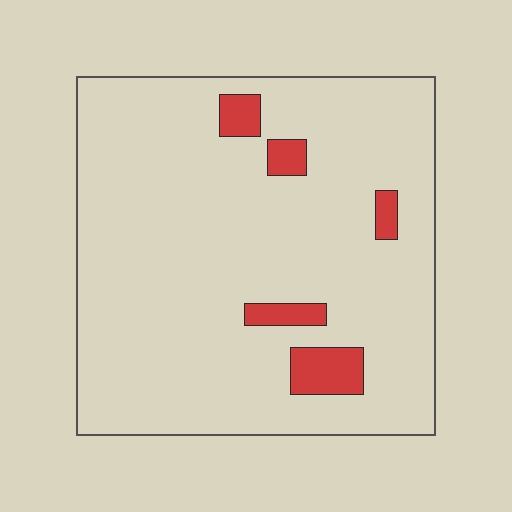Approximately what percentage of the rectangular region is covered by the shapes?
Approximately 10%.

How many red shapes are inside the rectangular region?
5.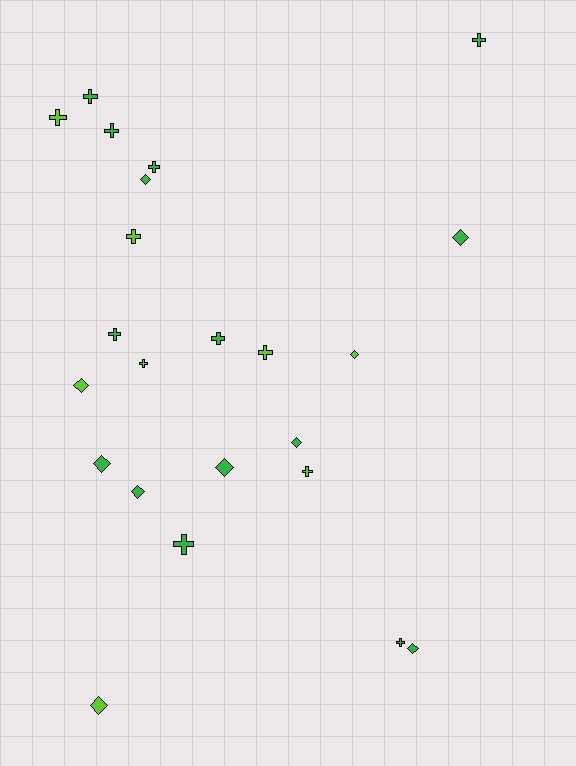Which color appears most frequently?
Green, with 15 objects.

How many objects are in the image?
There are 23 objects.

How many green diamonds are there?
There are 7 green diamonds.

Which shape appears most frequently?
Cross, with 13 objects.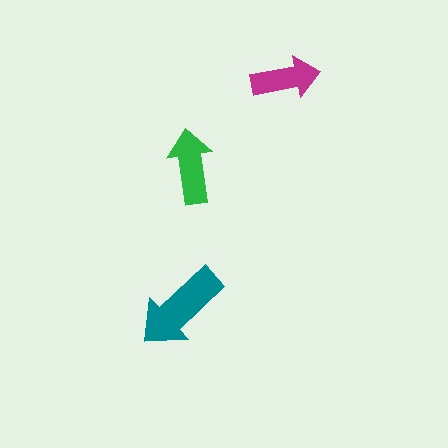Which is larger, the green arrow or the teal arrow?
The teal one.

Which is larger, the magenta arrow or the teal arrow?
The teal one.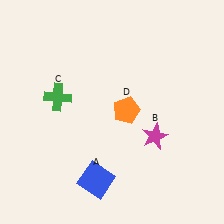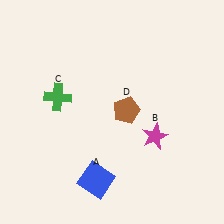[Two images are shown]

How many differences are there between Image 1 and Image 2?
There is 1 difference between the two images.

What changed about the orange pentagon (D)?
In Image 1, D is orange. In Image 2, it changed to brown.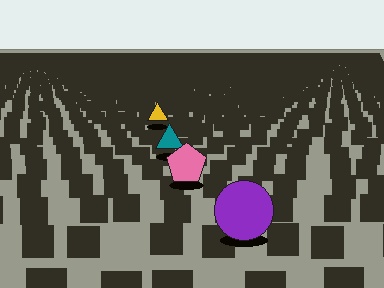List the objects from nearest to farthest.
From nearest to farthest: the purple circle, the pink pentagon, the teal triangle, the yellow triangle.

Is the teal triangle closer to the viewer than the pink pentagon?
No. The pink pentagon is closer — you can tell from the texture gradient: the ground texture is coarser near it.